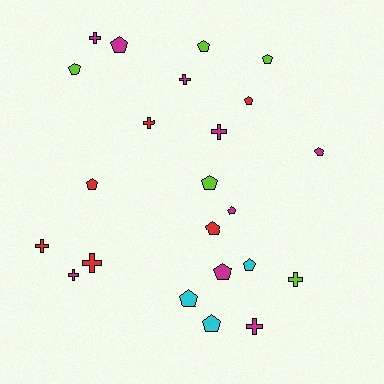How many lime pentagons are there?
There are 4 lime pentagons.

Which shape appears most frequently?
Pentagon, with 14 objects.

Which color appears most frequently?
Magenta, with 9 objects.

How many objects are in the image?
There are 23 objects.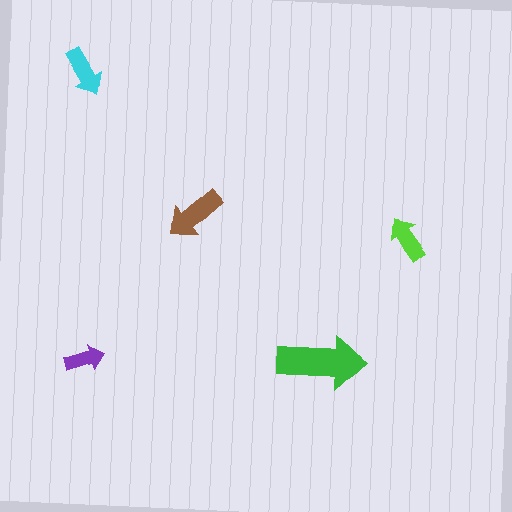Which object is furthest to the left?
The cyan arrow is leftmost.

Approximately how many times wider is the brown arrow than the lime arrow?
About 1.5 times wider.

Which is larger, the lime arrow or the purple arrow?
The lime one.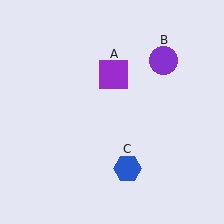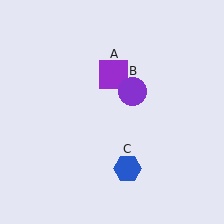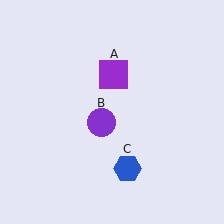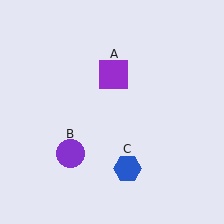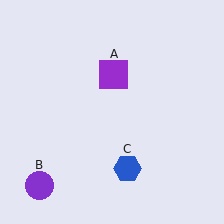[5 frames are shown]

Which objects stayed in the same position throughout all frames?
Purple square (object A) and blue hexagon (object C) remained stationary.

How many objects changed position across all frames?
1 object changed position: purple circle (object B).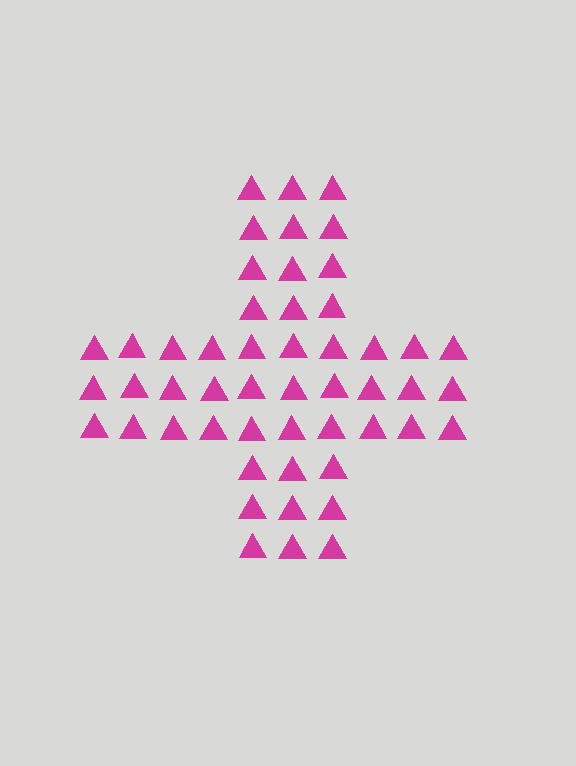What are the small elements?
The small elements are triangles.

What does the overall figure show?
The overall figure shows a cross.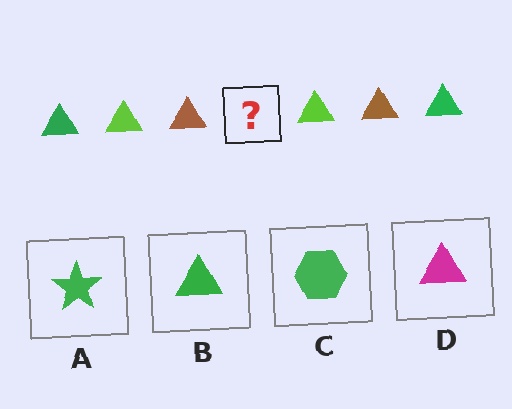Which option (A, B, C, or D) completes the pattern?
B.